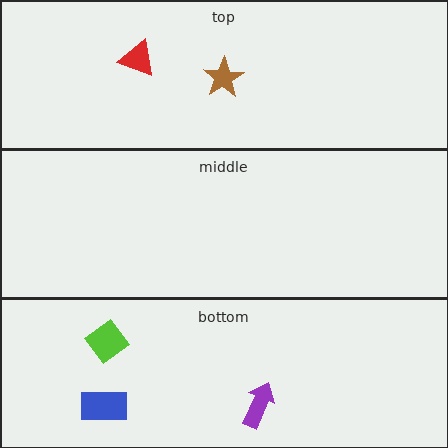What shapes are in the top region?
The brown star, the red triangle.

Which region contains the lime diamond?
The bottom region.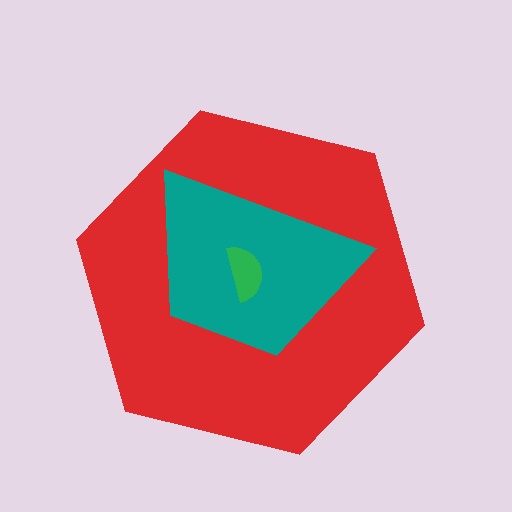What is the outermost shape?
The red hexagon.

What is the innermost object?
The green semicircle.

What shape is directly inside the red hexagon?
The teal trapezoid.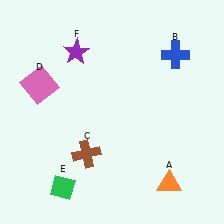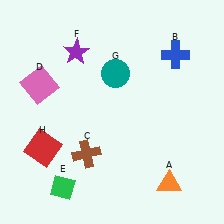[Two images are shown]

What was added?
A teal circle (G), a red square (H) were added in Image 2.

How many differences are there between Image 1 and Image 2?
There are 2 differences between the two images.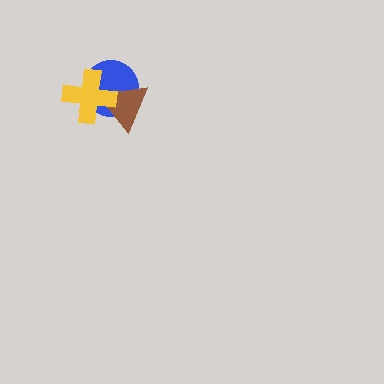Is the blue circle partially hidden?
Yes, it is partially covered by another shape.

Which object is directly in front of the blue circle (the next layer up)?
The brown triangle is directly in front of the blue circle.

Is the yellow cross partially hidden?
No, no other shape covers it.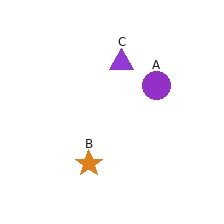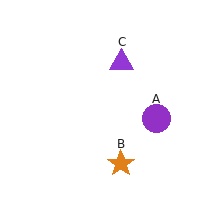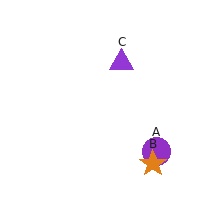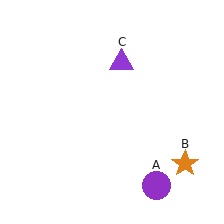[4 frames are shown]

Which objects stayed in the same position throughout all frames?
Purple triangle (object C) remained stationary.